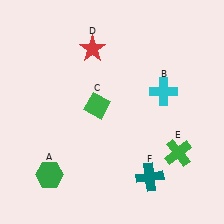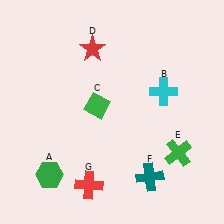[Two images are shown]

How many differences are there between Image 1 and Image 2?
There is 1 difference between the two images.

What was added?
A red cross (G) was added in Image 2.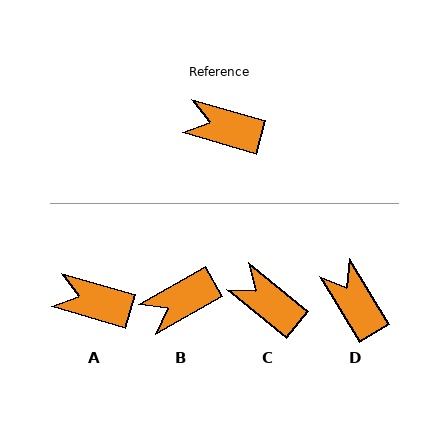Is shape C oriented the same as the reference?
No, it is off by about 24 degrees.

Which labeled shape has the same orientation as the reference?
A.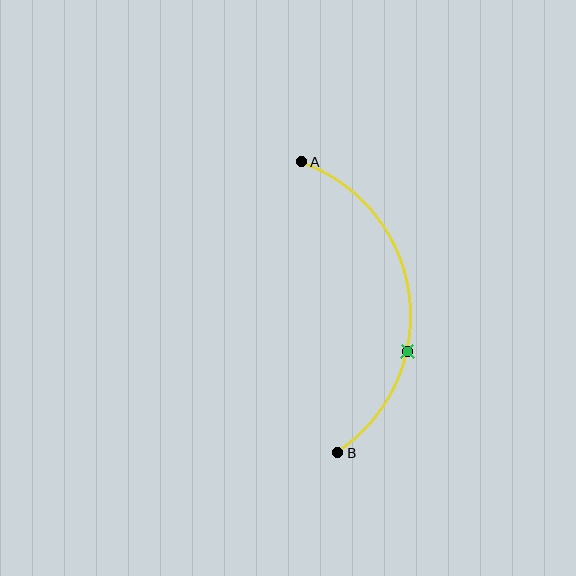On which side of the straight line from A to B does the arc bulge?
The arc bulges to the right of the straight line connecting A and B.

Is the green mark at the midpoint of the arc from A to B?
No. The green mark lies on the arc but is closer to endpoint B. The arc midpoint would be at the point on the curve equidistant along the arc from both A and B.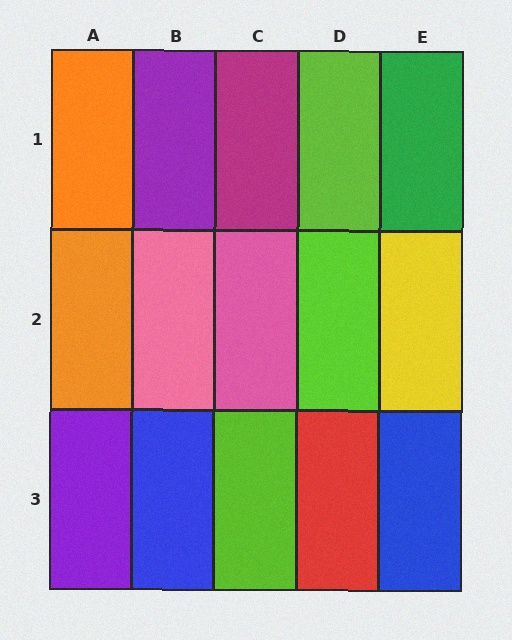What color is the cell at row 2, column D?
Lime.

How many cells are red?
1 cell is red.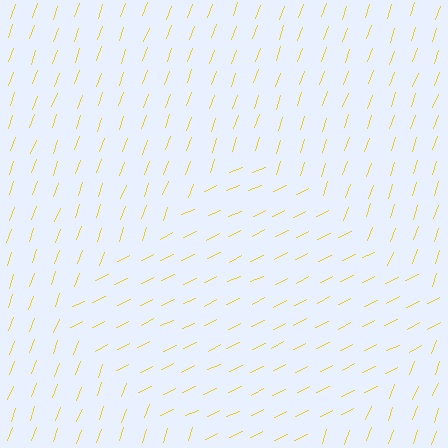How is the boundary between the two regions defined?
The boundary is defined purely by a change in line orientation (approximately 45 degrees difference). All lines are the same color and thickness.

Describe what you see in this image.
The image is filled with small yellow line segments. A diamond region in the image has lines oriented differently from the surrounding lines, creating a visible texture boundary.